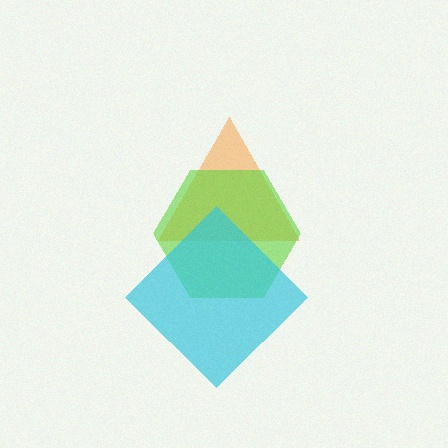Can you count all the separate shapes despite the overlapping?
Yes, there are 3 separate shapes.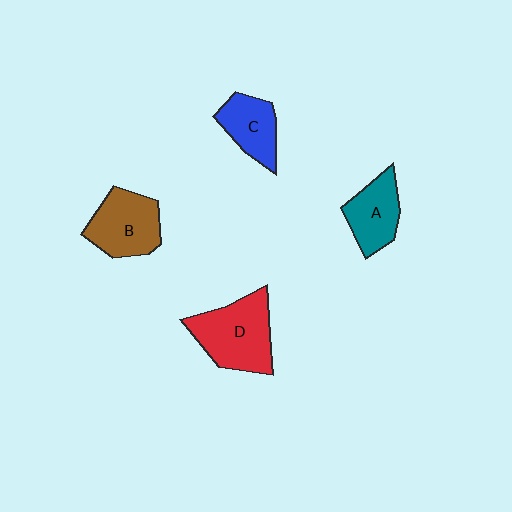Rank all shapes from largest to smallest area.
From largest to smallest: D (red), B (brown), A (teal), C (blue).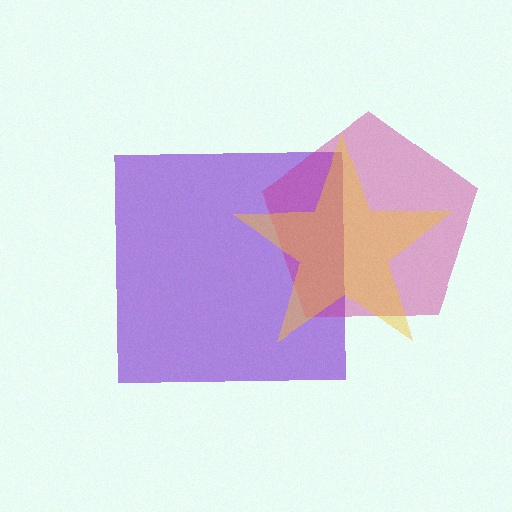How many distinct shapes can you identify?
There are 3 distinct shapes: a purple square, a magenta pentagon, a yellow star.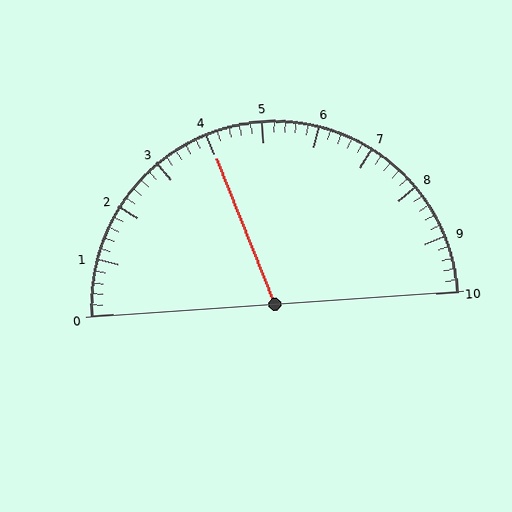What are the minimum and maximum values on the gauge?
The gauge ranges from 0 to 10.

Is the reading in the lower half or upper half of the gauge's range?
The reading is in the lower half of the range (0 to 10).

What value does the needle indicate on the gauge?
The needle indicates approximately 4.0.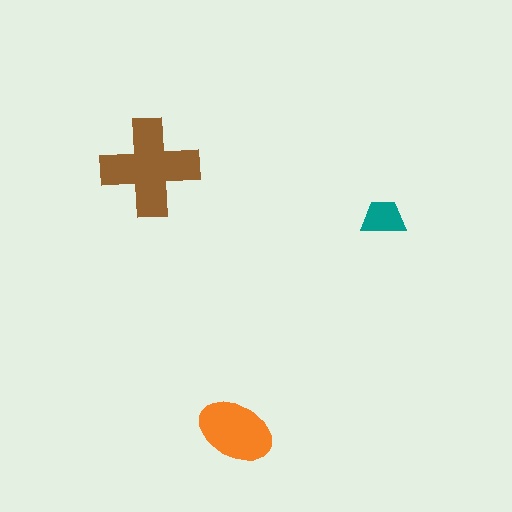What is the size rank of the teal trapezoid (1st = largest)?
3rd.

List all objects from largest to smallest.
The brown cross, the orange ellipse, the teal trapezoid.